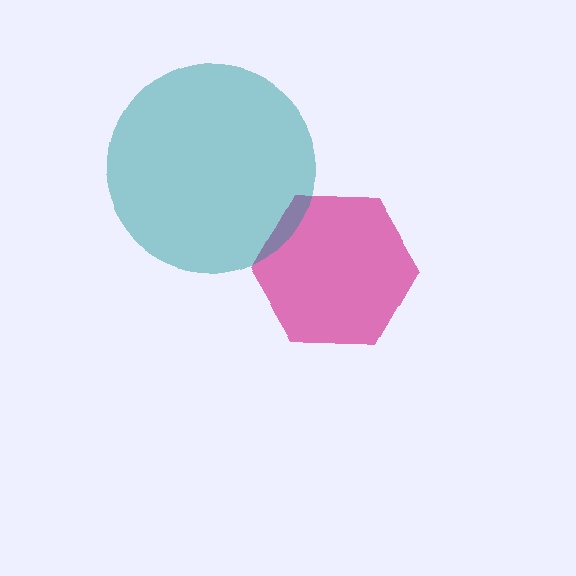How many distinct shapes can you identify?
There are 2 distinct shapes: a magenta hexagon, a teal circle.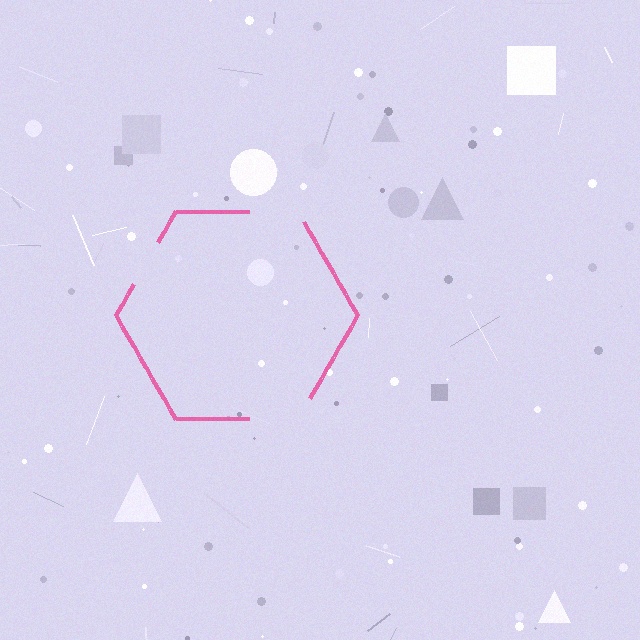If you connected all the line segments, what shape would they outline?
They would outline a hexagon.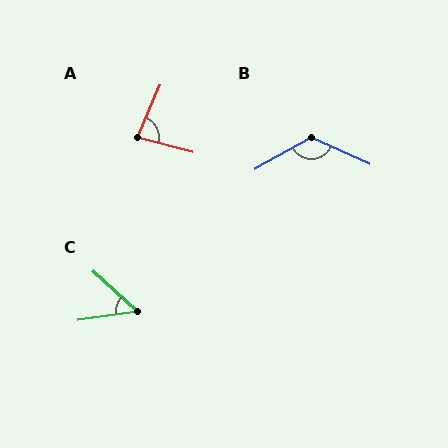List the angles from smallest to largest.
C (50°), A (81°), B (126°).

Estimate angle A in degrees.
Approximately 81 degrees.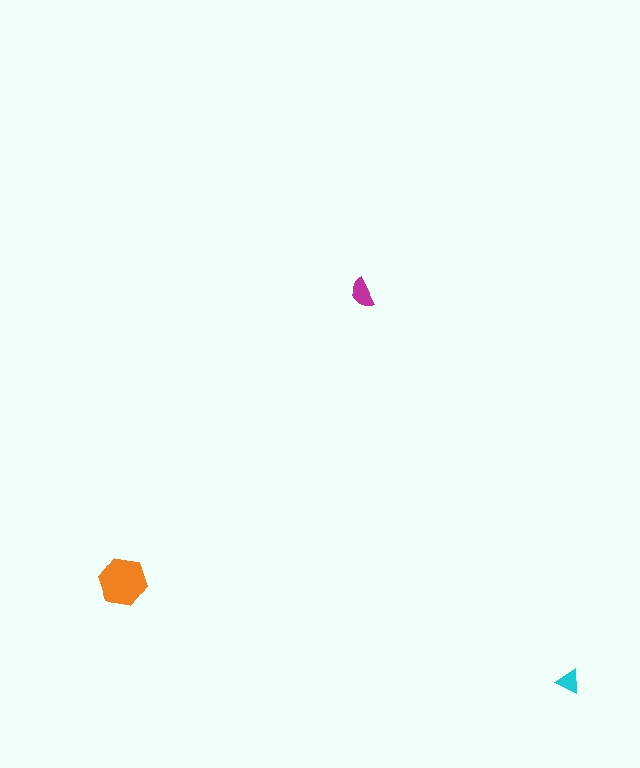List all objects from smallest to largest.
The cyan triangle, the magenta semicircle, the orange hexagon.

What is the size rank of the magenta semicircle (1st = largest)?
2nd.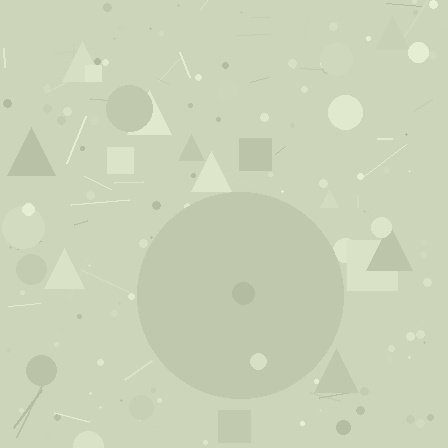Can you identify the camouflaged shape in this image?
The camouflaged shape is a circle.